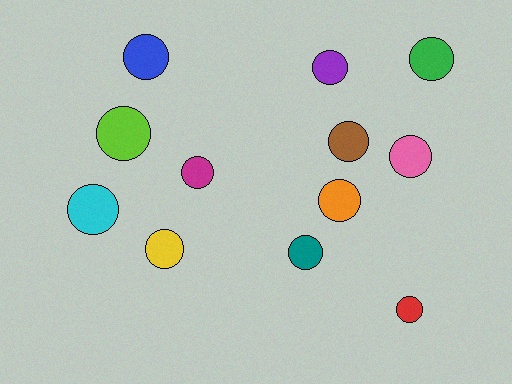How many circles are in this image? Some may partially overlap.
There are 12 circles.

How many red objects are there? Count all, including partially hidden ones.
There is 1 red object.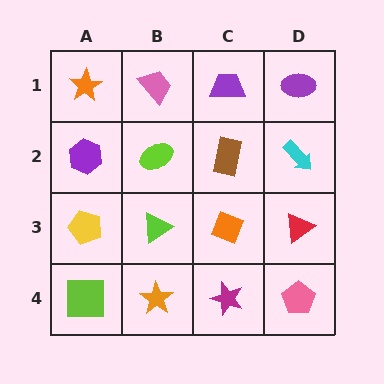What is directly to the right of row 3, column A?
A lime triangle.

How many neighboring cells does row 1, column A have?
2.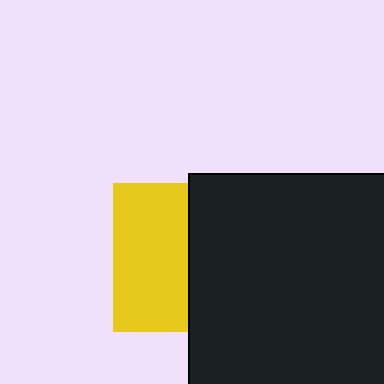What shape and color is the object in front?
The object in front is a black square.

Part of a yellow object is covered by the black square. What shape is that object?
It is a square.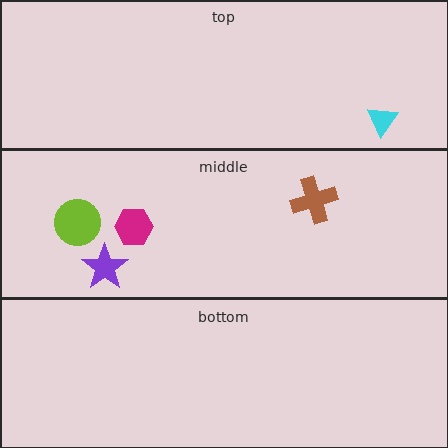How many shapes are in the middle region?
4.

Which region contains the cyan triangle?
The top region.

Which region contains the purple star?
The middle region.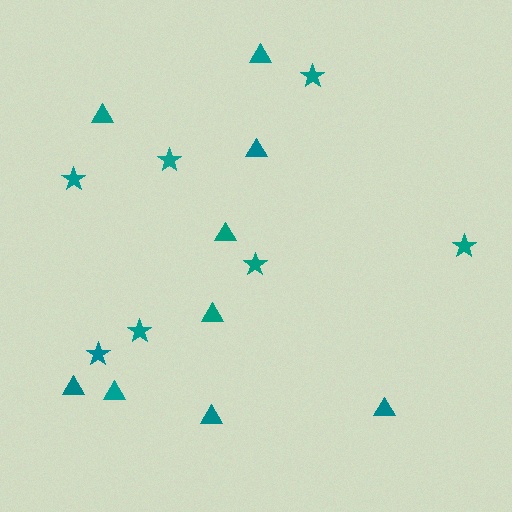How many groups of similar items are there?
There are 2 groups: one group of triangles (9) and one group of stars (7).